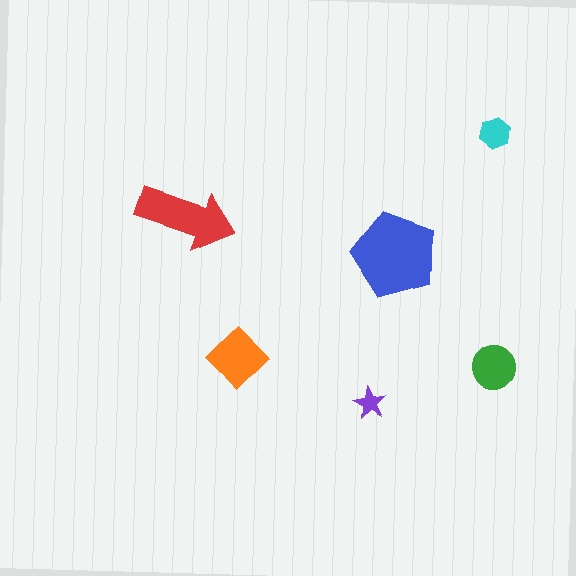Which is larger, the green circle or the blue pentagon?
The blue pentagon.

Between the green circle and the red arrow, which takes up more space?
The red arrow.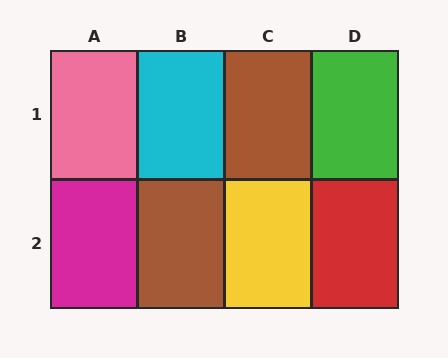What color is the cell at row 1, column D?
Green.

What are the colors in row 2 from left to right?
Magenta, brown, yellow, red.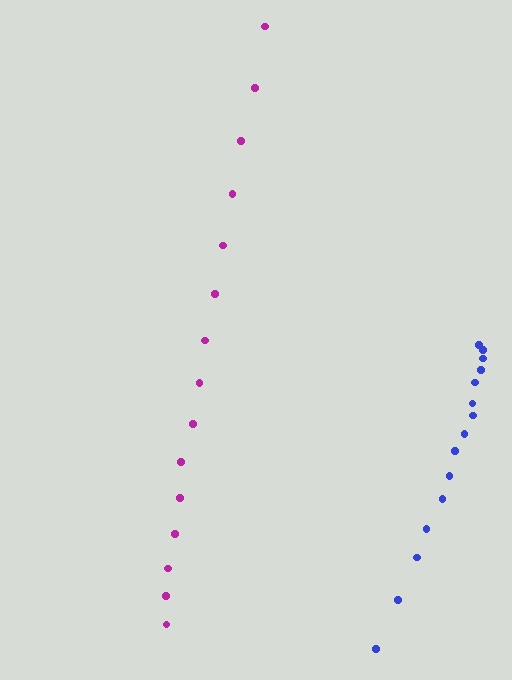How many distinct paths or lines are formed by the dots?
There are 2 distinct paths.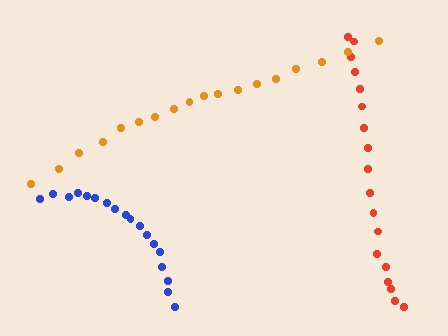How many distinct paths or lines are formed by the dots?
There are 3 distinct paths.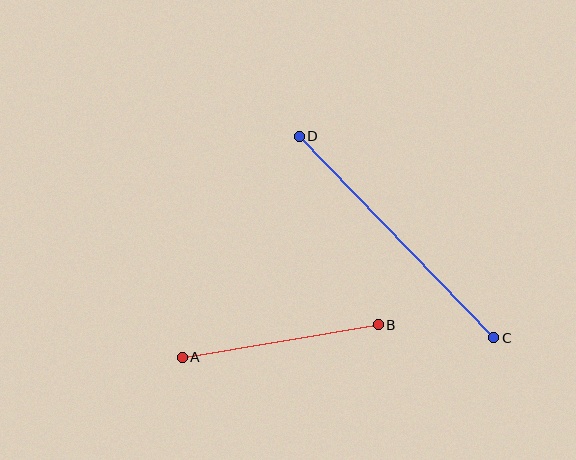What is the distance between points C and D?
The distance is approximately 280 pixels.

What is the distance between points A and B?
The distance is approximately 199 pixels.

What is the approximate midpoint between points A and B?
The midpoint is at approximately (280, 341) pixels.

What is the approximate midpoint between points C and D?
The midpoint is at approximately (396, 237) pixels.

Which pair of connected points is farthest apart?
Points C and D are farthest apart.